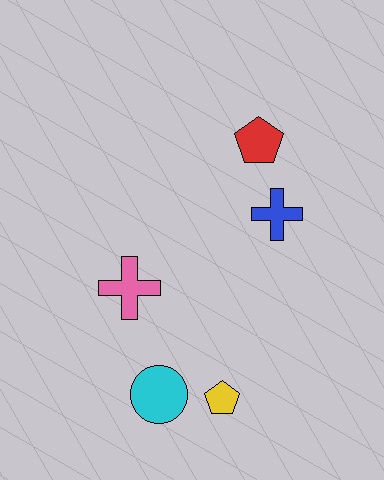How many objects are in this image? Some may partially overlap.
There are 5 objects.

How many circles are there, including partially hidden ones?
There is 1 circle.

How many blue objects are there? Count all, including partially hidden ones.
There is 1 blue object.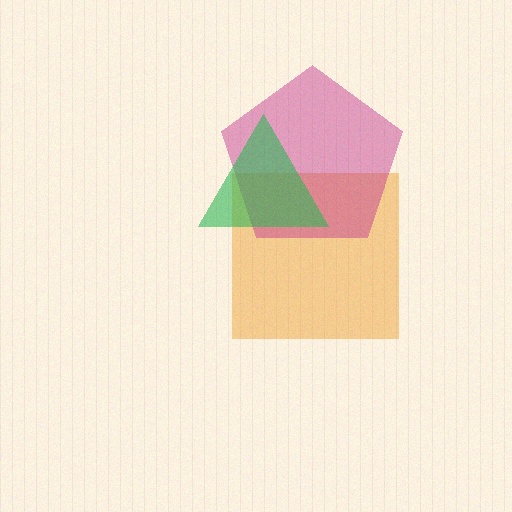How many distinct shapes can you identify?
There are 3 distinct shapes: an orange square, a magenta pentagon, a green triangle.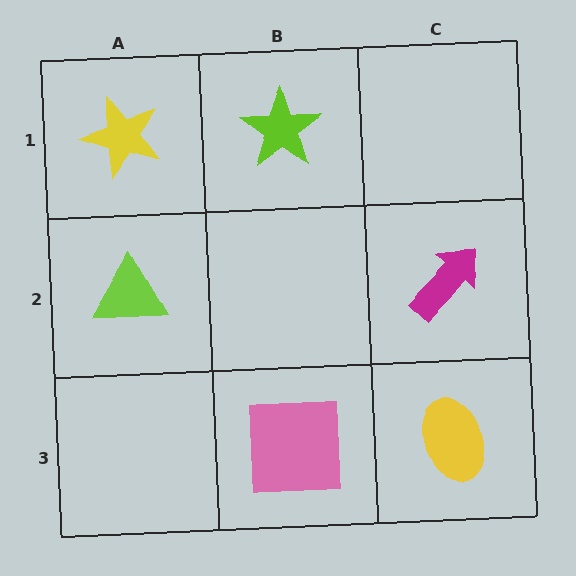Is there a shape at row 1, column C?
No, that cell is empty.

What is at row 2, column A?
A lime triangle.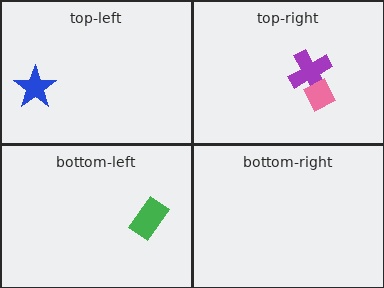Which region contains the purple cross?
The top-right region.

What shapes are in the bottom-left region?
The green rectangle.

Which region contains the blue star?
The top-left region.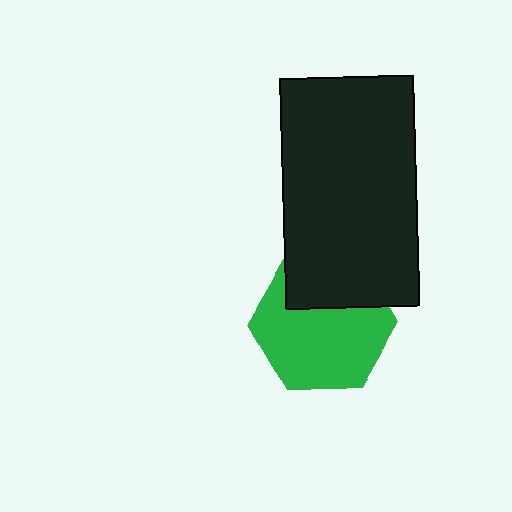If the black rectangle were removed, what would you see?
You would see the complete green hexagon.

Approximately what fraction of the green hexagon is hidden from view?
Roughly 31% of the green hexagon is hidden behind the black rectangle.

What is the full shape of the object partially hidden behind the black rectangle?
The partially hidden object is a green hexagon.